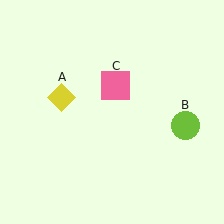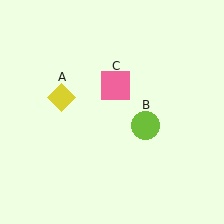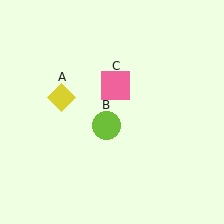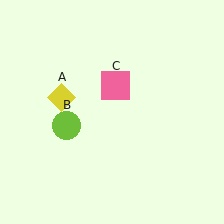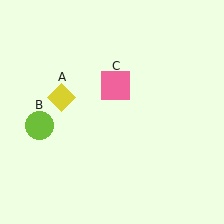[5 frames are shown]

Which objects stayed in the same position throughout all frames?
Yellow diamond (object A) and pink square (object C) remained stationary.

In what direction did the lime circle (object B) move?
The lime circle (object B) moved left.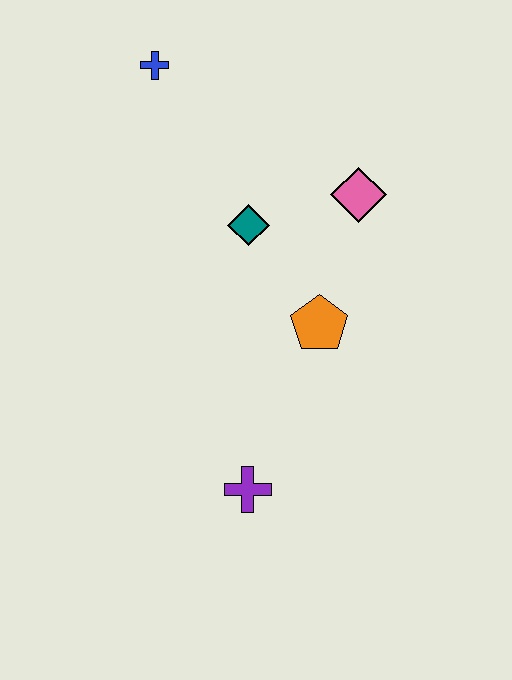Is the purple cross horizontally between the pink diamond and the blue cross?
Yes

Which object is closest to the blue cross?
The teal diamond is closest to the blue cross.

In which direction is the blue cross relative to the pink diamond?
The blue cross is to the left of the pink diamond.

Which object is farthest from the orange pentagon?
The blue cross is farthest from the orange pentagon.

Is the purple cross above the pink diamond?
No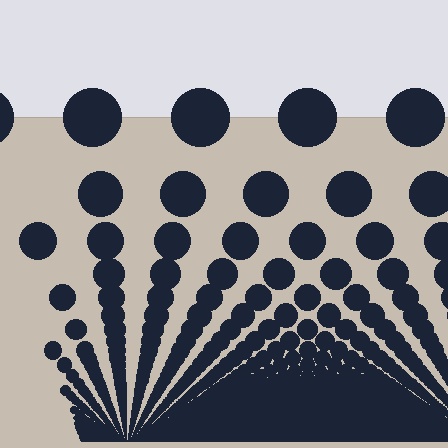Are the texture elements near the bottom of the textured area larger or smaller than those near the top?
Smaller. The gradient is inverted — elements near the bottom are smaller and denser.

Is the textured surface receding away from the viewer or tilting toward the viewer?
The surface appears to tilt toward the viewer. Texture elements get larger and sparser toward the top.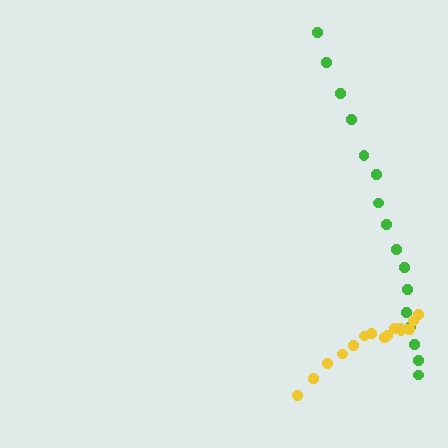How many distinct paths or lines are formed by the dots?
There are 2 distinct paths.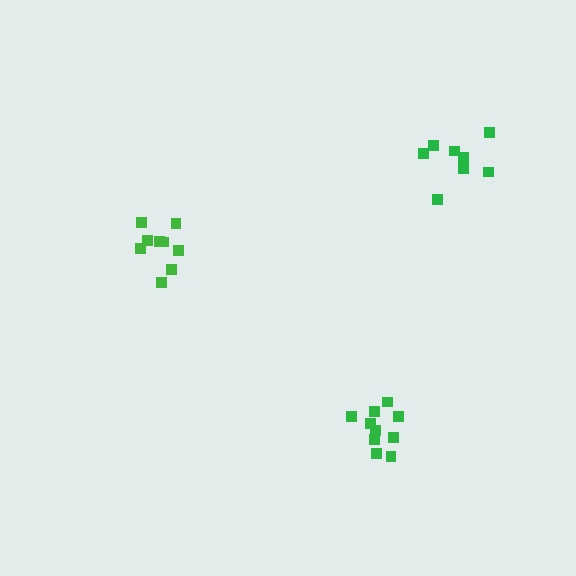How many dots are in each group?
Group 1: 8 dots, Group 2: 9 dots, Group 3: 10 dots (27 total).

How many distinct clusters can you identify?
There are 3 distinct clusters.